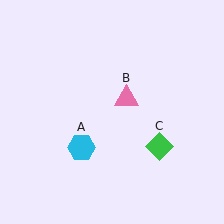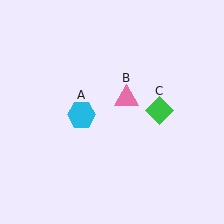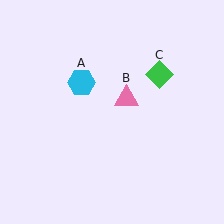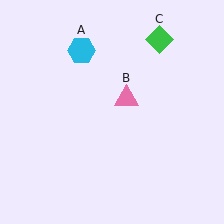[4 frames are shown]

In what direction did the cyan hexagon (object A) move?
The cyan hexagon (object A) moved up.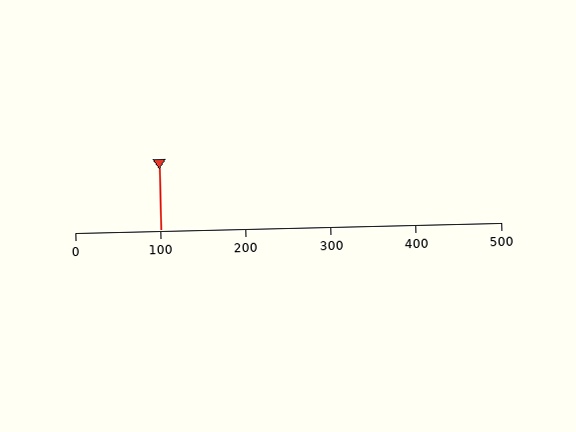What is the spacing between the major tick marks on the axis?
The major ticks are spaced 100 apart.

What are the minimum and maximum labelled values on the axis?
The axis runs from 0 to 500.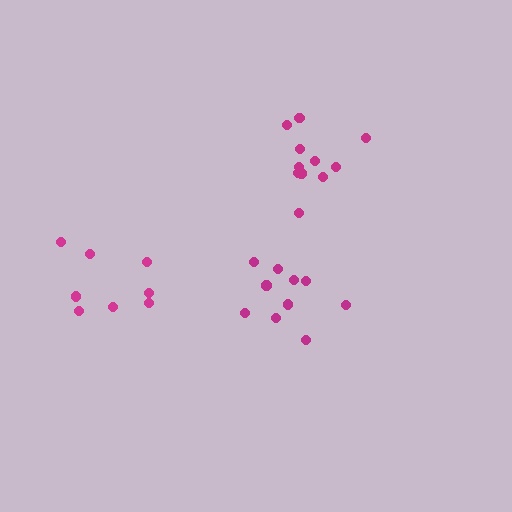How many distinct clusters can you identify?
There are 3 distinct clusters.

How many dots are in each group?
Group 1: 10 dots, Group 2: 11 dots, Group 3: 8 dots (29 total).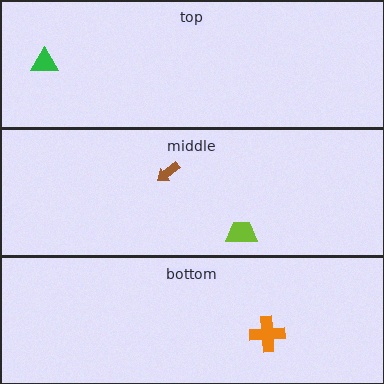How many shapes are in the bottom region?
1.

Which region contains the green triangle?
The top region.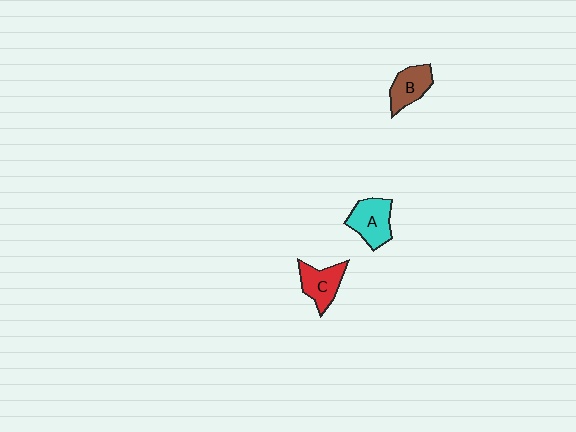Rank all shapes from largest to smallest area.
From largest to smallest: A (cyan), C (red), B (brown).